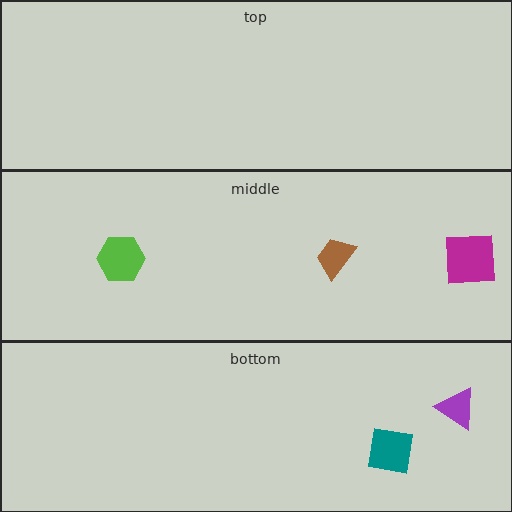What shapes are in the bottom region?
The purple triangle, the teal square.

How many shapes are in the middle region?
3.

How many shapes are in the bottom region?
2.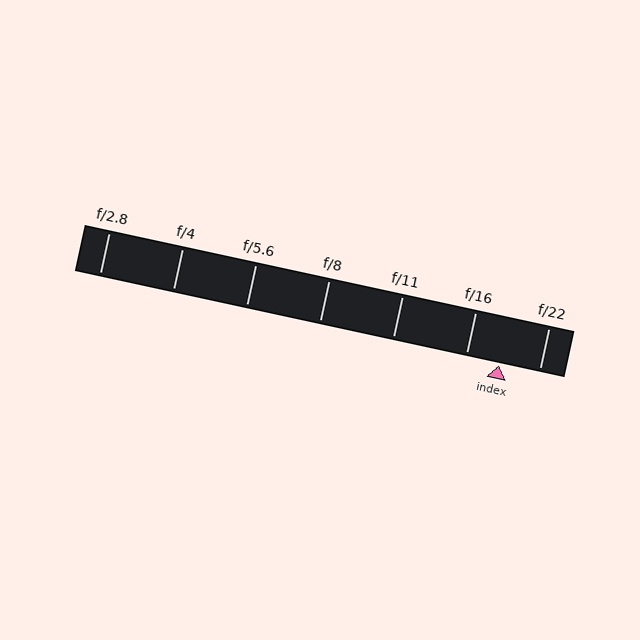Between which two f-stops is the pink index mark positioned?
The index mark is between f/16 and f/22.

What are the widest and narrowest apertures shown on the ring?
The widest aperture shown is f/2.8 and the narrowest is f/22.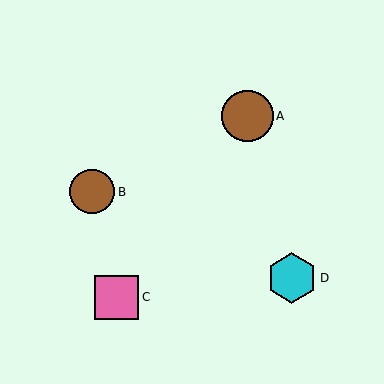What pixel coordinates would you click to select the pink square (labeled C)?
Click at (117, 297) to select the pink square C.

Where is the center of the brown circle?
The center of the brown circle is at (247, 116).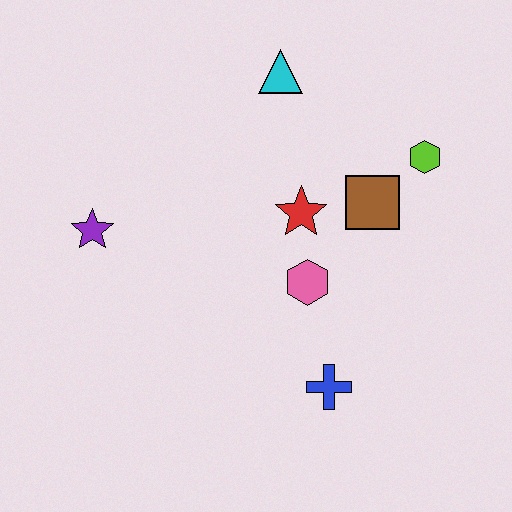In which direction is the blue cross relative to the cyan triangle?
The blue cross is below the cyan triangle.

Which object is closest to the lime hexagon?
The brown square is closest to the lime hexagon.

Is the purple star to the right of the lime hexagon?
No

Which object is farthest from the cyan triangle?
The blue cross is farthest from the cyan triangle.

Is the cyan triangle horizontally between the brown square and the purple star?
Yes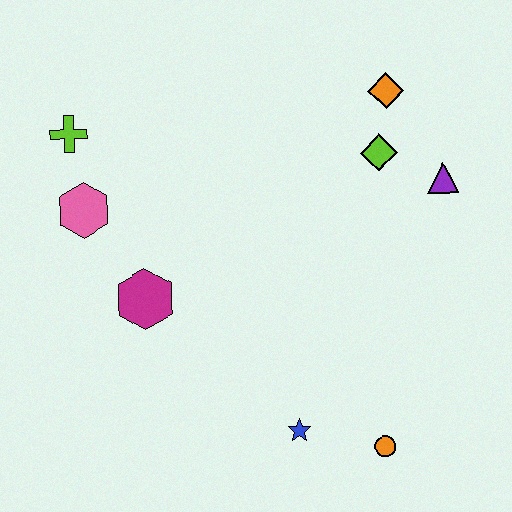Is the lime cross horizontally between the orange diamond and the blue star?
No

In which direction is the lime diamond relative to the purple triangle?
The lime diamond is to the left of the purple triangle.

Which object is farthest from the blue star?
The lime cross is farthest from the blue star.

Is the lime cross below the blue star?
No